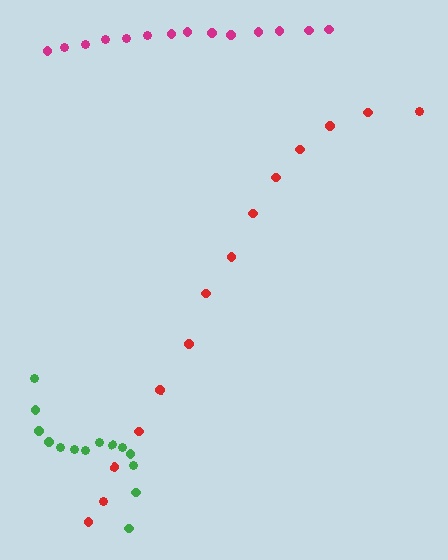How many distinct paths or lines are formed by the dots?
There are 3 distinct paths.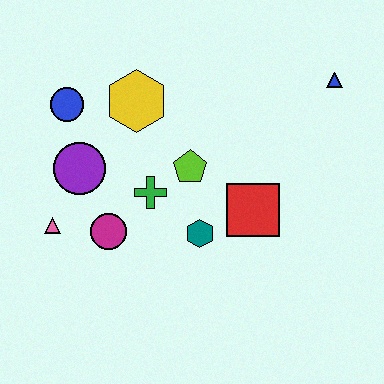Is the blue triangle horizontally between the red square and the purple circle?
No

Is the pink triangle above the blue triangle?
No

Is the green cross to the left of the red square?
Yes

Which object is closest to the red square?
The teal hexagon is closest to the red square.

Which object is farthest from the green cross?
The blue triangle is farthest from the green cross.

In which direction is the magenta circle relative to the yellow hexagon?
The magenta circle is below the yellow hexagon.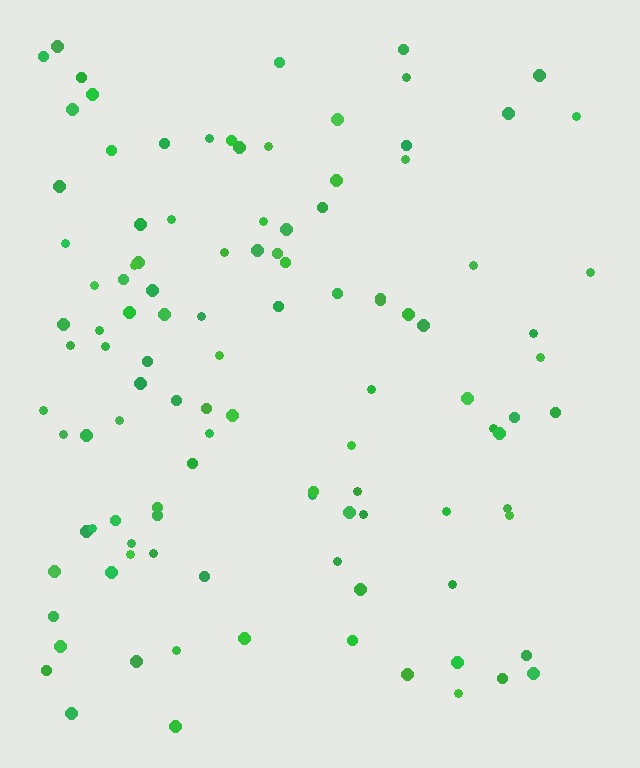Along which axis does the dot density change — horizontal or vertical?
Horizontal.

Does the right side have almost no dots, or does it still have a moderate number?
Still a moderate number, just noticeably fewer than the left.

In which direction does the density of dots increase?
From right to left, with the left side densest.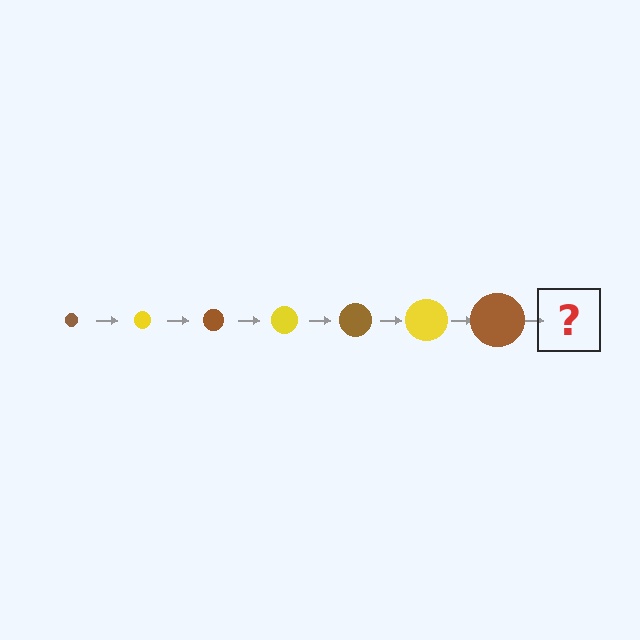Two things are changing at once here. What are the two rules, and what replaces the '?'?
The two rules are that the circle grows larger each step and the color cycles through brown and yellow. The '?' should be a yellow circle, larger than the previous one.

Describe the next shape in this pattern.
It should be a yellow circle, larger than the previous one.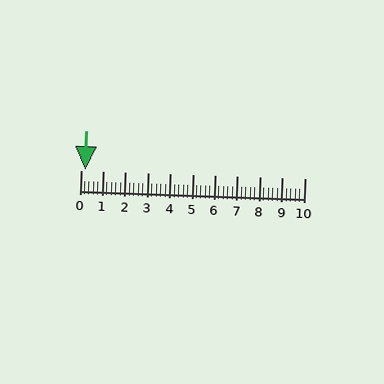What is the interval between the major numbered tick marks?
The major tick marks are spaced 1 units apart.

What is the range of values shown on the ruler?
The ruler shows values from 0 to 10.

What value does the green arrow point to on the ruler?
The green arrow points to approximately 0.2.